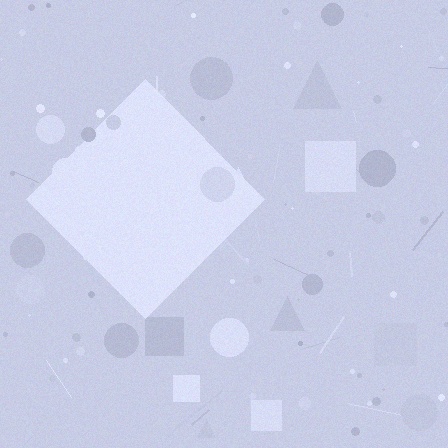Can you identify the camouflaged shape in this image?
The camouflaged shape is a diamond.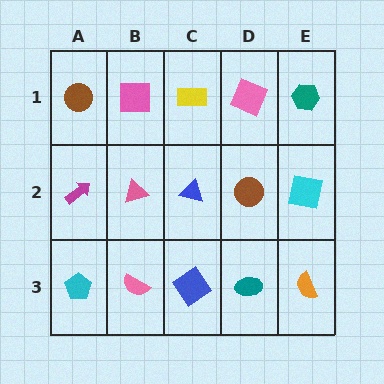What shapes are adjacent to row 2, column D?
A pink square (row 1, column D), a teal ellipse (row 3, column D), a blue triangle (row 2, column C), a cyan square (row 2, column E).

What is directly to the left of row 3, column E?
A teal ellipse.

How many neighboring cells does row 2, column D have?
4.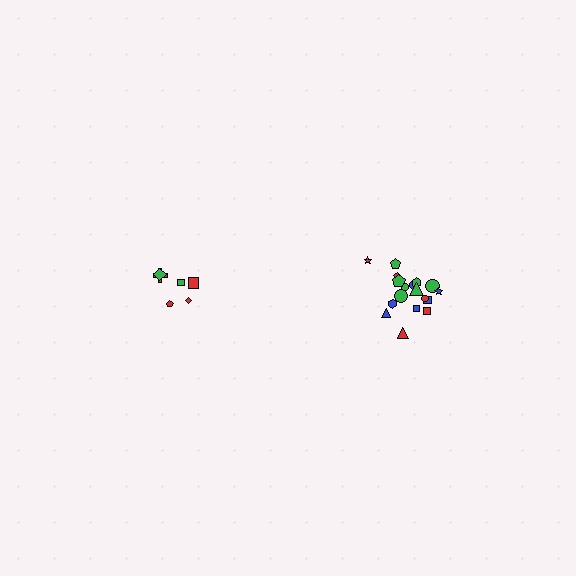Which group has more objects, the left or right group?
The right group.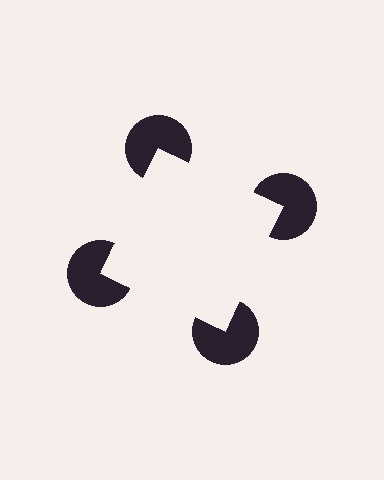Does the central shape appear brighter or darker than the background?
It typically appears slightly brighter than the background, even though no actual brightness change is drawn.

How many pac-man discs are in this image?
There are 4 — one at each vertex of the illusory square.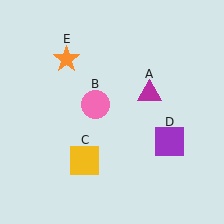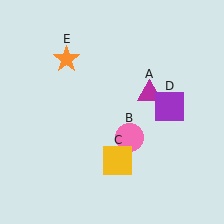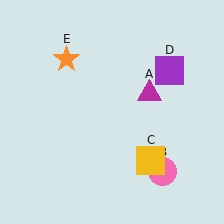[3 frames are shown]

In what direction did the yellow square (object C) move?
The yellow square (object C) moved right.